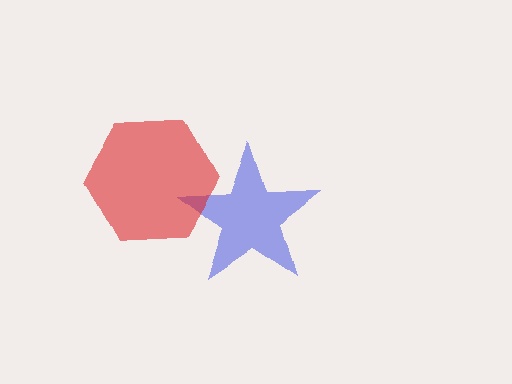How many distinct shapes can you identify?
There are 2 distinct shapes: a blue star, a red hexagon.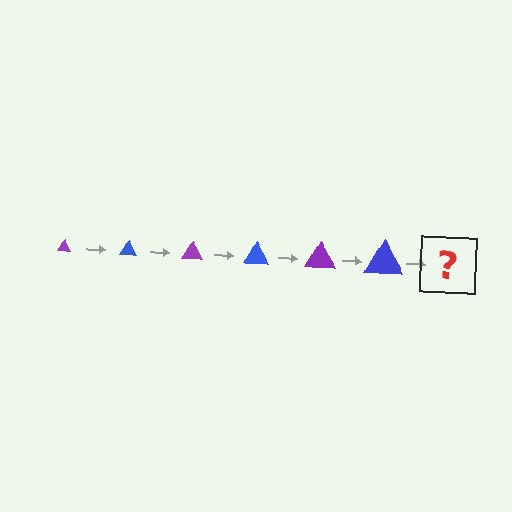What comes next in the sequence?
The next element should be a purple triangle, larger than the previous one.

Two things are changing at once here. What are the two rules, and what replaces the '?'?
The two rules are that the triangle grows larger each step and the color cycles through purple and blue. The '?' should be a purple triangle, larger than the previous one.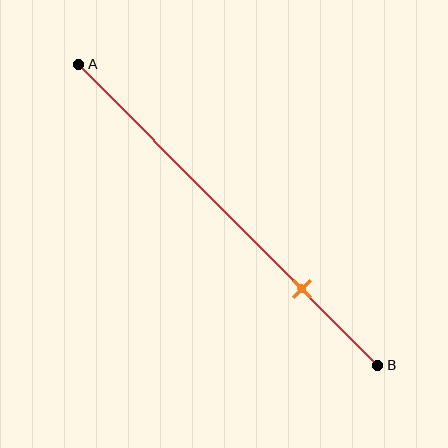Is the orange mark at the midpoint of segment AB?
No, the mark is at about 75% from A, not at the 50% midpoint.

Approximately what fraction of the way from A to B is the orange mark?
The orange mark is approximately 75% of the way from A to B.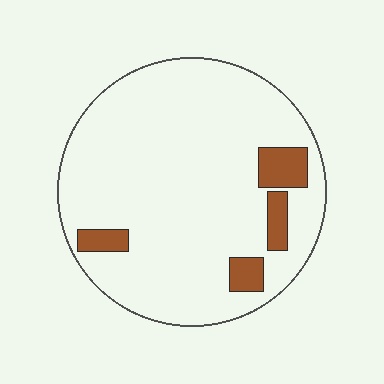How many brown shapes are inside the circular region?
4.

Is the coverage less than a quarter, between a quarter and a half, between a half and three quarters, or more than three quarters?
Less than a quarter.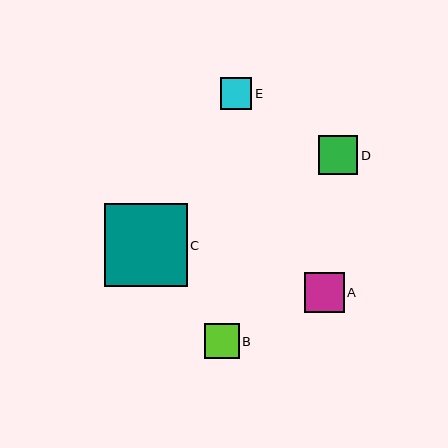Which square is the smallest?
Square E is the smallest with a size of approximately 32 pixels.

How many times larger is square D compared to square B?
Square D is approximately 1.1 times the size of square B.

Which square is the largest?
Square C is the largest with a size of approximately 83 pixels.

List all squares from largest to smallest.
From largest to smallest: C, A, D, B, E.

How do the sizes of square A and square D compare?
Square A and square D are approximately the same size.